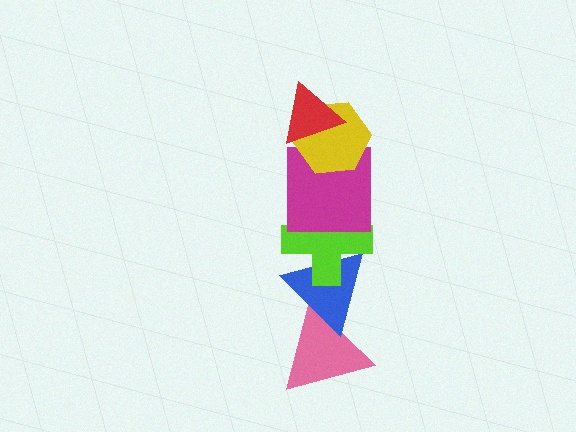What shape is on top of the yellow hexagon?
The red triangle is on top of the yellow hexagon.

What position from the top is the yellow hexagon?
The yellow hexagon is 2nd from the top.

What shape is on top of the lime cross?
The magenta square is on top of the lime cross.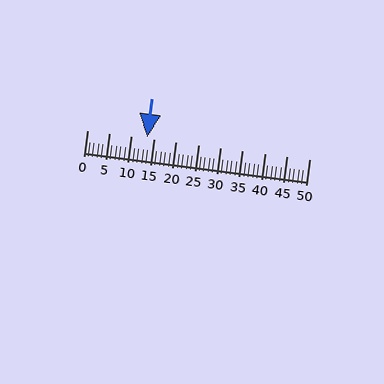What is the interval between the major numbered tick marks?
The major tick marks are spaced 5 units apart.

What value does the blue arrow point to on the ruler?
The blue arrow points to approximately 13.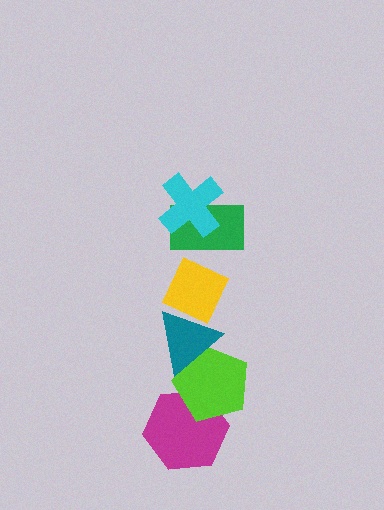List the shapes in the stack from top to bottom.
From top to bottom: the cyan cross, the green rectangle, the yellow diamond, the teal triangle, the lime pentagon, the magenta hexagon.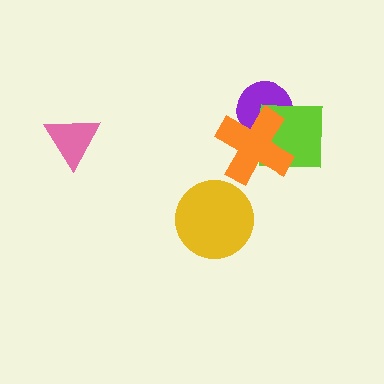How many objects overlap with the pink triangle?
0 objects overlap with the pink triangle.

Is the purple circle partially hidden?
Yes, it is partially covered by another shape.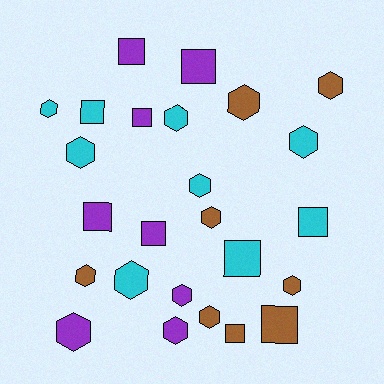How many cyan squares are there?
There are 3 cyan squares.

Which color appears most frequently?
Cyan, with 9 objects.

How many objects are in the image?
There are 25 objects.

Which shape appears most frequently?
Hexagon, with 15 objects.